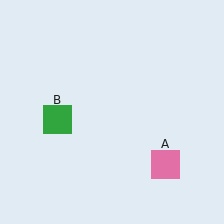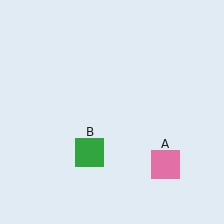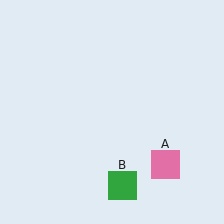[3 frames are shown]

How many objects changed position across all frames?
1 object changed position: green square (object B).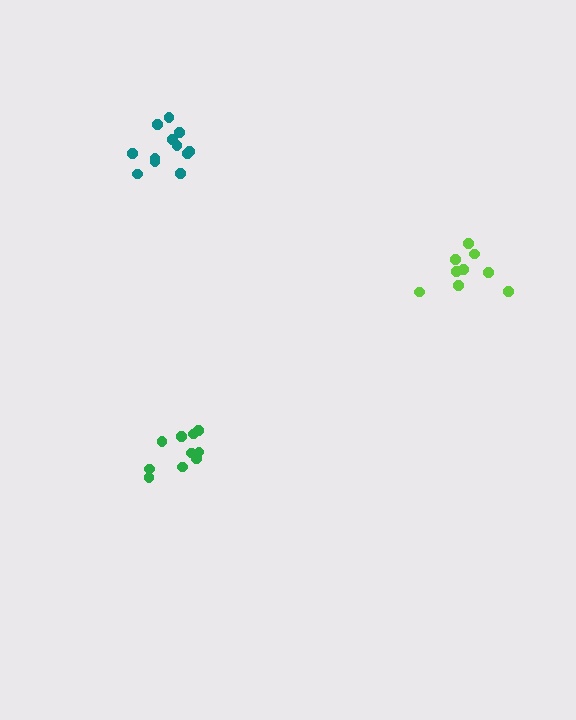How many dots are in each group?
Group 1: 12 dots, Group 2: 9 dots, Group 3: 10 dots (31 total).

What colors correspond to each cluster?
The clusters are colored: teal, lime, green.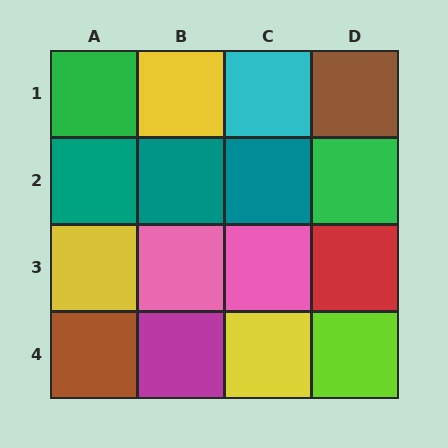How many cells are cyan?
1 cell is cyan.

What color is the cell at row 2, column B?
Teal.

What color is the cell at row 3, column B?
Pink.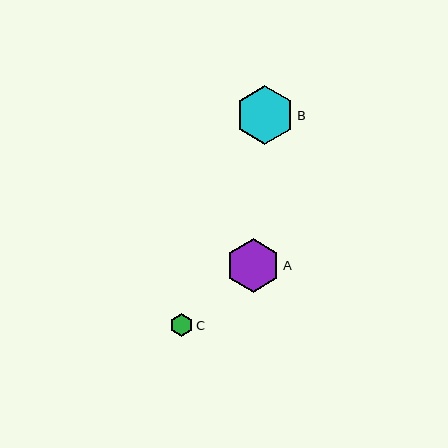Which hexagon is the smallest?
Hexagon C is the smallest with a size of approximately 24 pixels.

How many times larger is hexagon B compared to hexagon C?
Hexagon B is approximately 2.5 times the size of hexagon C.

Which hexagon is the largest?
Hexagon B is the largest with a size of approximately 59 pixels.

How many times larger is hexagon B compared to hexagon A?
Hexagon B is approximately 1.1 times the size of hexagon A.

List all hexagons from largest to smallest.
From largest to smallest: B, A, C.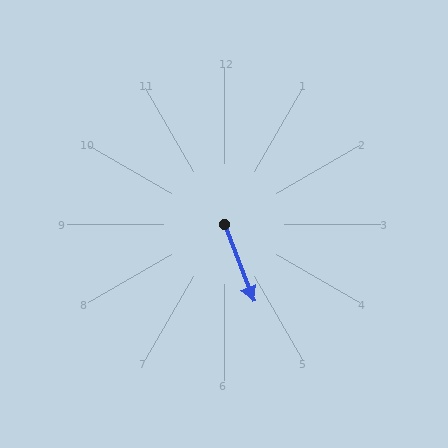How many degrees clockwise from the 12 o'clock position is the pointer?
Approximately 159 degrees.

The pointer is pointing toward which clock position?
Roughly 5 o'clock.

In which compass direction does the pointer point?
South.